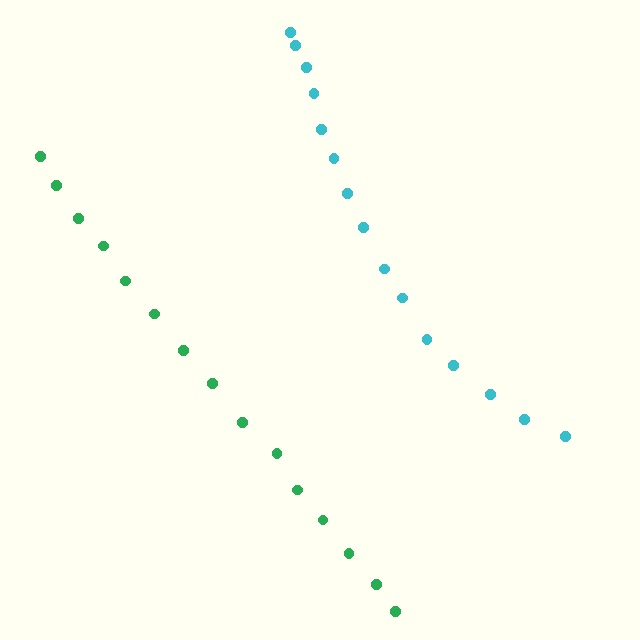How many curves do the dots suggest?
There are 2 distinct paths.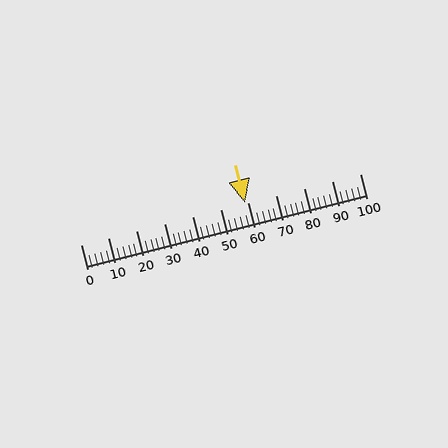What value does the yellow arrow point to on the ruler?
The yellow arrow points to approximately 59.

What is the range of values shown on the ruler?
The ruler shows values from 0 to 100.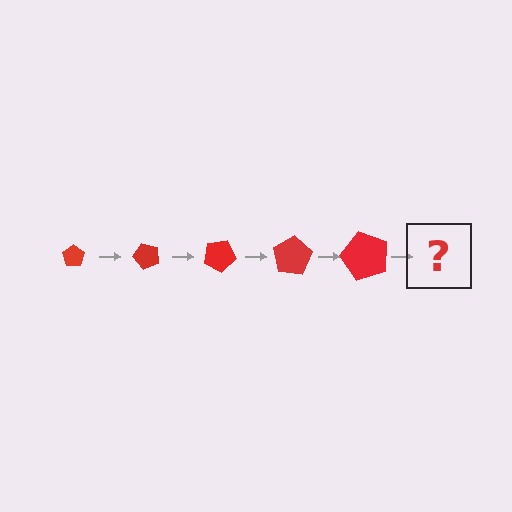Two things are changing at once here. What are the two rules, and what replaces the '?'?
The two rules are that the pentagon grows larger each step and it rotates 50 degrees each step. The '?' should be a pentagon, larger than the previous one and rotated 250 degrees from the start.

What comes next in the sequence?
The next element should be a pentagon, larger than the previous one and rotated 250 degrees from the start.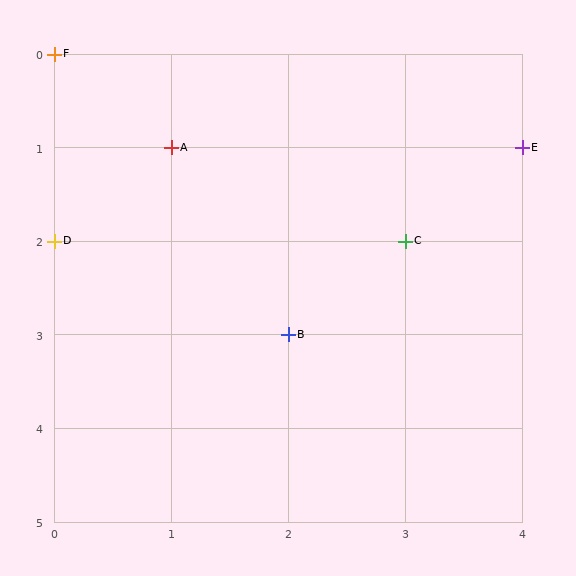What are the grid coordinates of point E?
Point E is at grid coordinates (4, 1).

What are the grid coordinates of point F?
Point F is at grid coordinates (0, 0).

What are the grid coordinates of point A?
Point A is at grid coordinates (1, 1).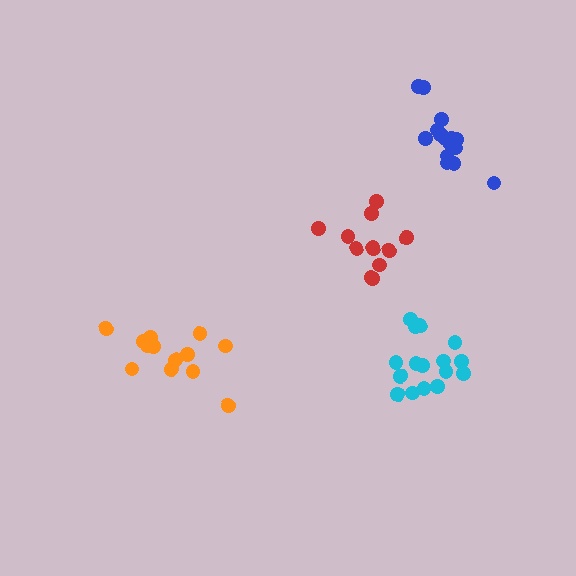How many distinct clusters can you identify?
There are 4 distinct clusters.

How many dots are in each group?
Group 1: 12 dots, Group 2: 13 dots, Group 3: 16 dots, Group 4: 15 dots (56 total).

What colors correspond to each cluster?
The clusters are colored: red, orange, cyan, blue.